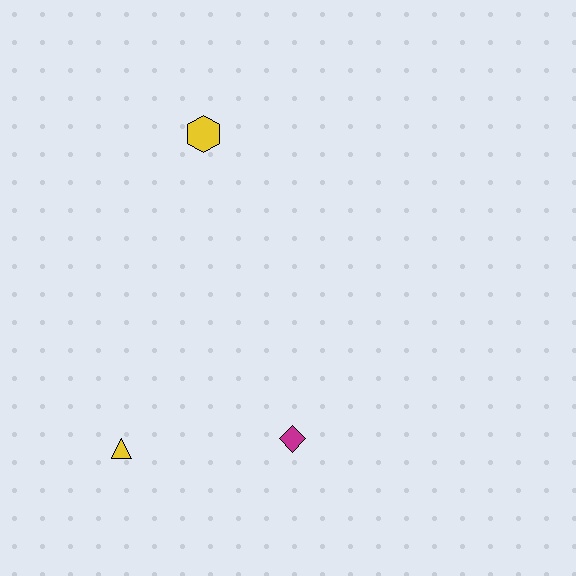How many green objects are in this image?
There are no green objects.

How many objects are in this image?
There are 3 objects.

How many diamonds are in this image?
There is 1 diamond.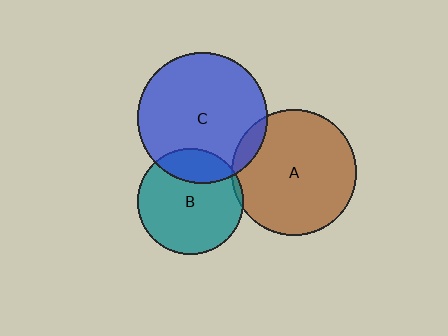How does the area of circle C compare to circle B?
Approximately 1.5 times.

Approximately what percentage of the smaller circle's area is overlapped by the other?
Approximately 20%.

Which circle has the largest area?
Circle C (blue).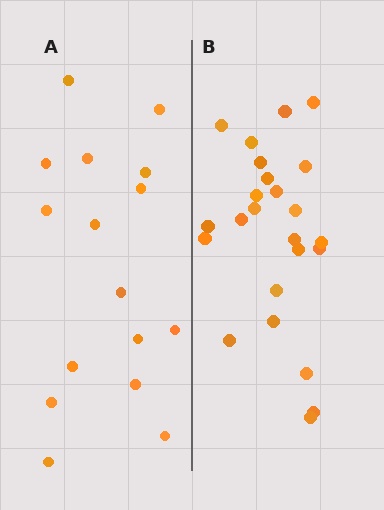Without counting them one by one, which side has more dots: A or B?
Region B (the right region) has more dots.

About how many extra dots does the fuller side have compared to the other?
Region B has roughly 8 or so more dots than region A.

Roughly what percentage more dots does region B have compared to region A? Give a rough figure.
About 50% more.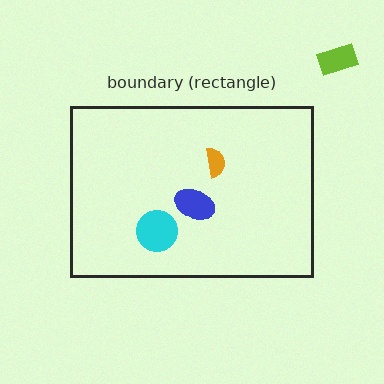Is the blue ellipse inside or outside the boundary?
Inside.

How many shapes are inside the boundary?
3 inside, 1 outside.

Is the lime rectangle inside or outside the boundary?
Outside.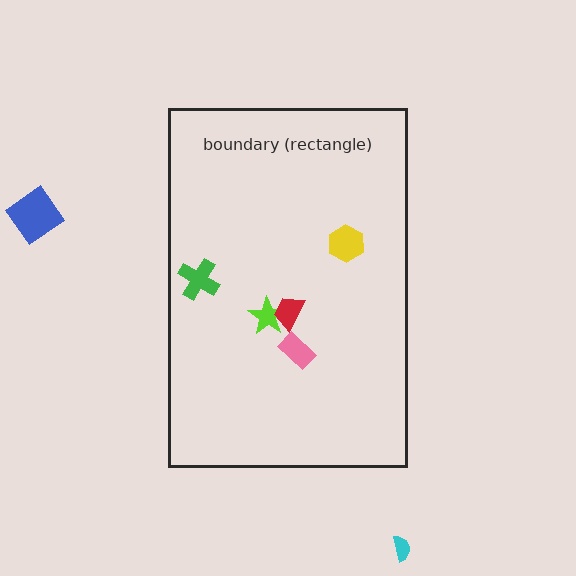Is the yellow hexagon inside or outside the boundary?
Inside.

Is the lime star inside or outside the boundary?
Inside.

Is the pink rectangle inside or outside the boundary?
Inside.